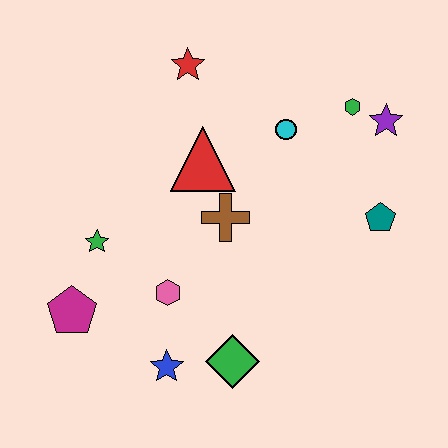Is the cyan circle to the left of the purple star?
Yes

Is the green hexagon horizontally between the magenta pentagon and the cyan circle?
No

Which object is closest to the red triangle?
The brown cross is closest to the red triangle.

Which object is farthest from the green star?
The purple star is farthest from the green star.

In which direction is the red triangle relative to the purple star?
The red triangle is to the left of the purple star.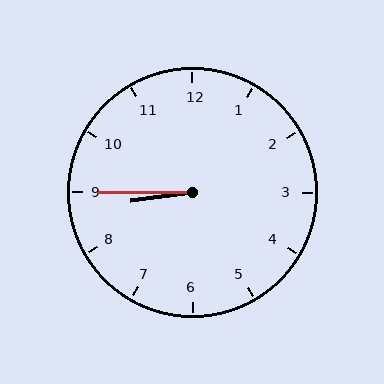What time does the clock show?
8:45.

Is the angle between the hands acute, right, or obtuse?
It is acute.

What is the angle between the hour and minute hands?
Approximately 8 degrees.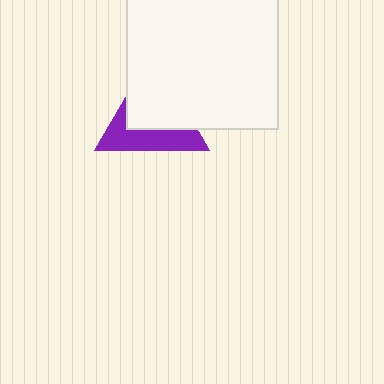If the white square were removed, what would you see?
You would see the complete purple triangle.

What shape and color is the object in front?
The object in front is a white square.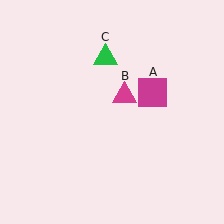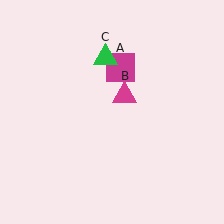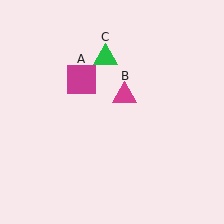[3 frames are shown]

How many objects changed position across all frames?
1 object changed position: magenta square (object A).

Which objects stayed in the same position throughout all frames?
Magenta triangle (object B) and green triangle (object C) remained stationary.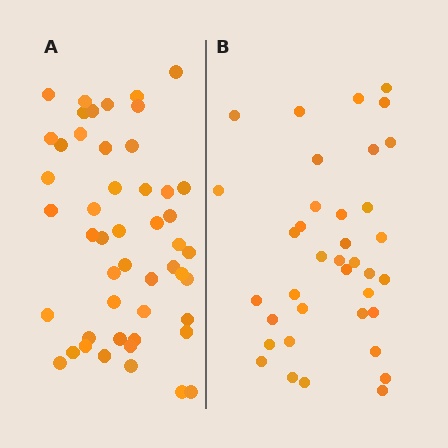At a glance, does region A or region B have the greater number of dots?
Region A (the left region) has more dots.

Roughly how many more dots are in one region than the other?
Region A has roughly 12 or so more dots than region B.